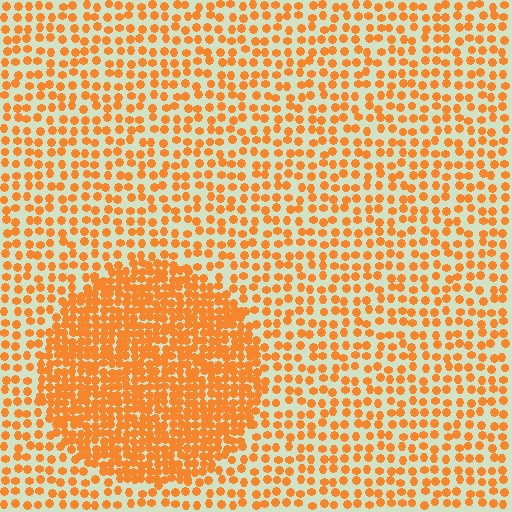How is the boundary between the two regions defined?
The boundary is defined by a change in element density (approximately 2.2x ratio). All elements are the same color, size, and shape.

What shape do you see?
I see a circle.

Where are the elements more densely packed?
The elements are more densely packed inside the circle boundary.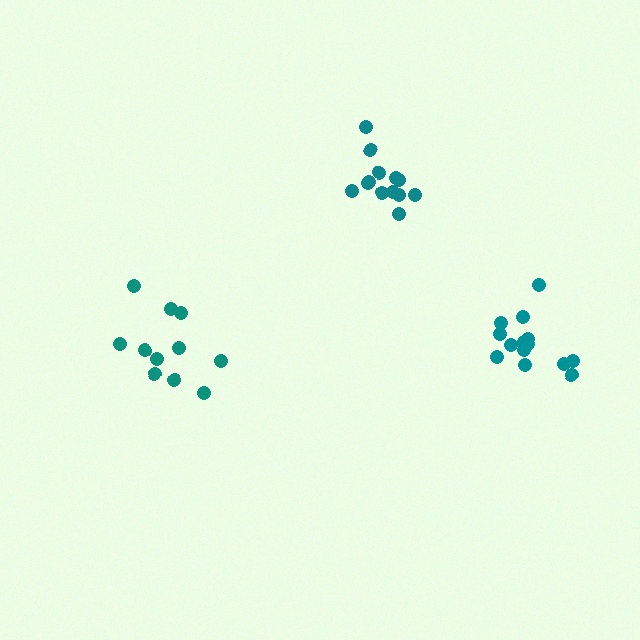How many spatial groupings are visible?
There are 3 spatial groupings.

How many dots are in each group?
Group 1: 11 dots, Group 2: 13 dots, Group 3: 14 dots (38 total).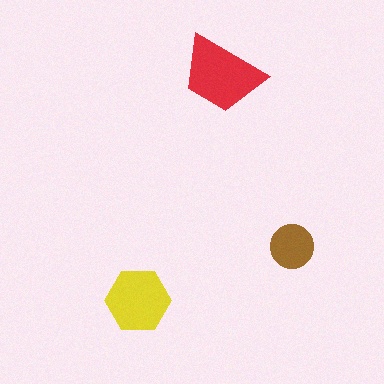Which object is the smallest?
The brown circle.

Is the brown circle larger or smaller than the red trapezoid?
Smaller.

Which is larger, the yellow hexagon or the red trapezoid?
The red trapezoid.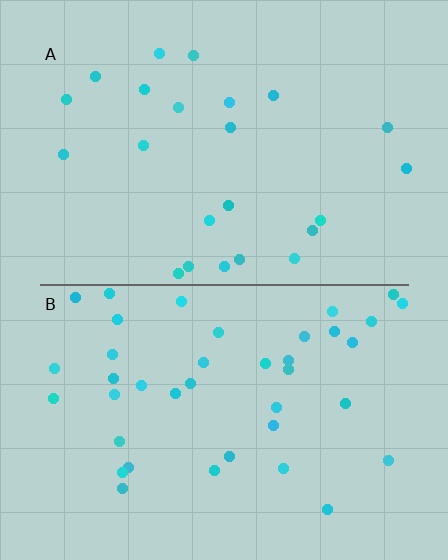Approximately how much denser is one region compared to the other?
Approximately 1.7× — region B over region A.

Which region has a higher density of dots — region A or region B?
B (the bottom).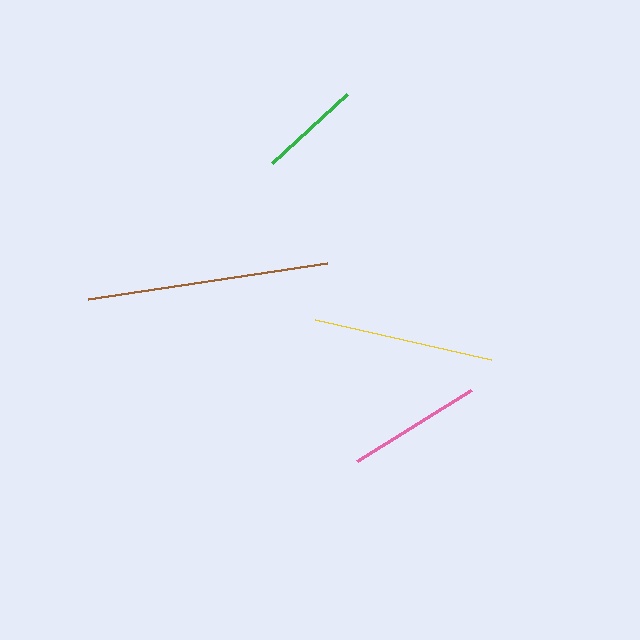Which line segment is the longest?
The brown line is the longest at approximately 242 pixels.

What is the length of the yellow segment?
The yellow segment is approximately 181 pixels long.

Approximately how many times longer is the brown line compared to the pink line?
The brown line is approximately 1.8 times the length of the pink line.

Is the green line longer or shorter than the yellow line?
The yellow line is longer than the green line.